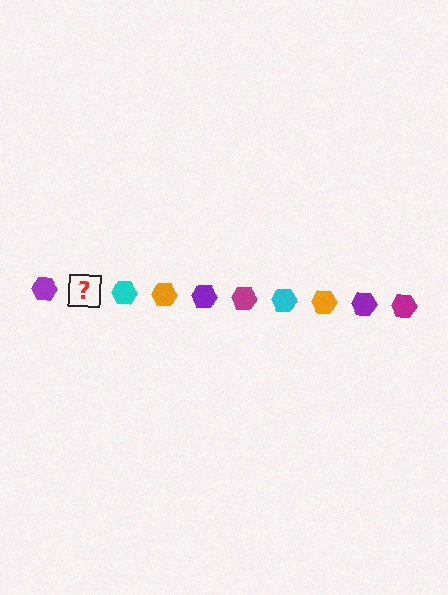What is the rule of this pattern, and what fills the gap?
The rule is that the pattern cycles through purple, magenta, cyan, orange hexagons. The gap should be filled with a magenta hexagon.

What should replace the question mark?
The question mark should be replaced with a magenta hexagon.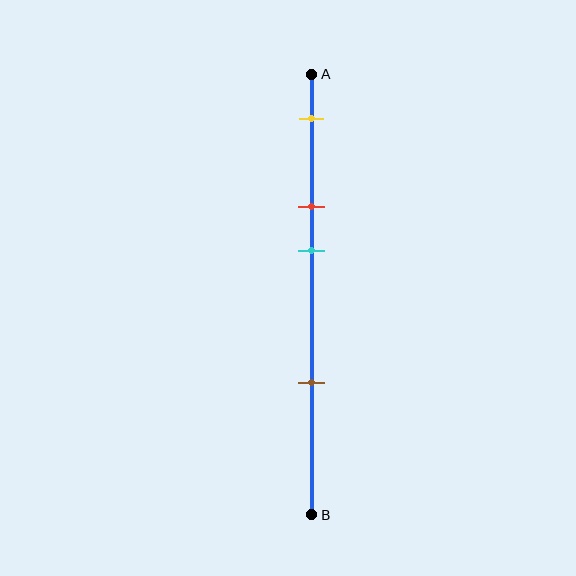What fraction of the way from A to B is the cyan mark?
The cyan mark is approximately 40% (0.4) of the way from A to B.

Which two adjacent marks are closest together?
The red and cyan marks are the closest adjacent pair.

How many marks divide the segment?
There are 4 marks dividing the segment.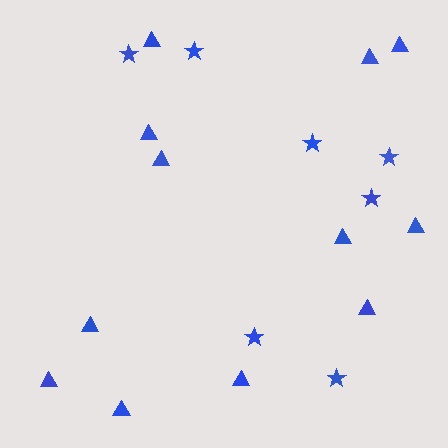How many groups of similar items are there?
There are 2 groups: one group of triangles (12) and one group of stars (7).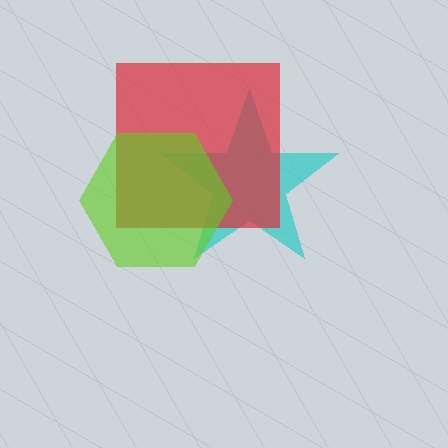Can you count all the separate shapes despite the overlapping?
Yes, there are 3 separate shapes.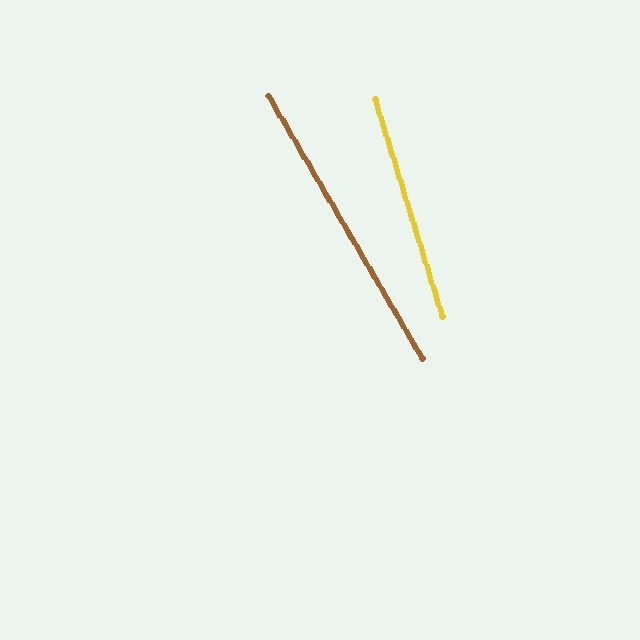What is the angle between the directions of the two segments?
Approximately 13 degrees.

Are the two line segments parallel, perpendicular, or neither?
Neither parallel nor perpendicular — they differ by about 13°.